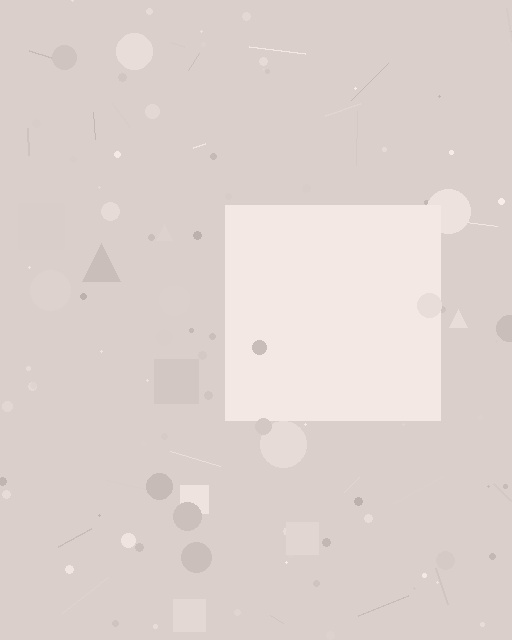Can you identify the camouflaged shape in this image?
The camouflaged shape is a square.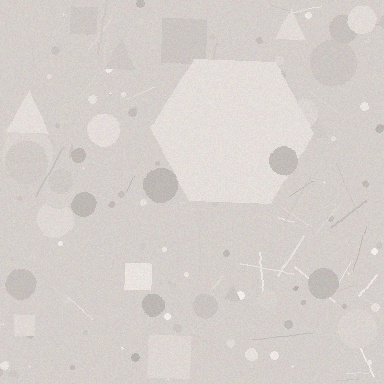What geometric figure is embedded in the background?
A hexagon is embedded in the background.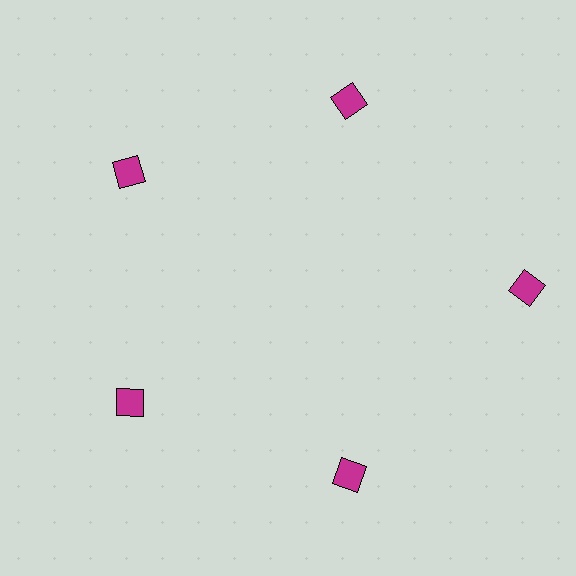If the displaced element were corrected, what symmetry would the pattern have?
It would have 5-fold rotational symmetry — the pattern would map onto itself every 72 degrees.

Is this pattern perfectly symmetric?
No. The 5 magenta diamonds are arranged in a ring, but one element near the 3 o'clock position is pushed outward from the center, breaking the 5-fold rotational symmetry.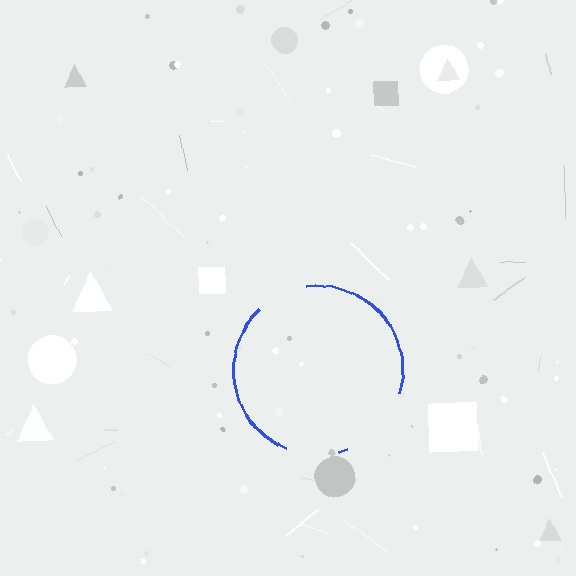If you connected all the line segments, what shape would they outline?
They would outline a circle.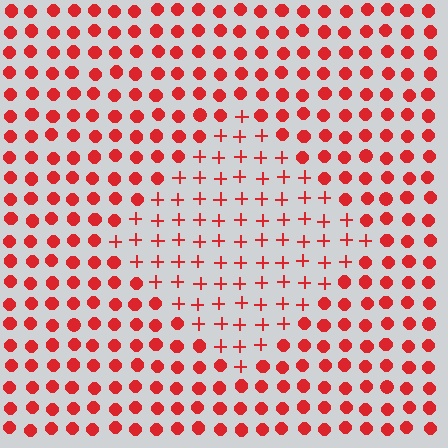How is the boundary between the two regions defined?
The boundary is defined by a change in element shape: plus signs inside vs. circles outside. All elements share the same color and spacing.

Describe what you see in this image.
The image is filled with small red elements arranged in a uniform grid. A diamond-shaped region contains plus signs, while the surrounding area contains circles. The boundary is defined purely by the change in element shape.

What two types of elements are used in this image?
The image uses plus signs inside the diamond region and circles outside it.